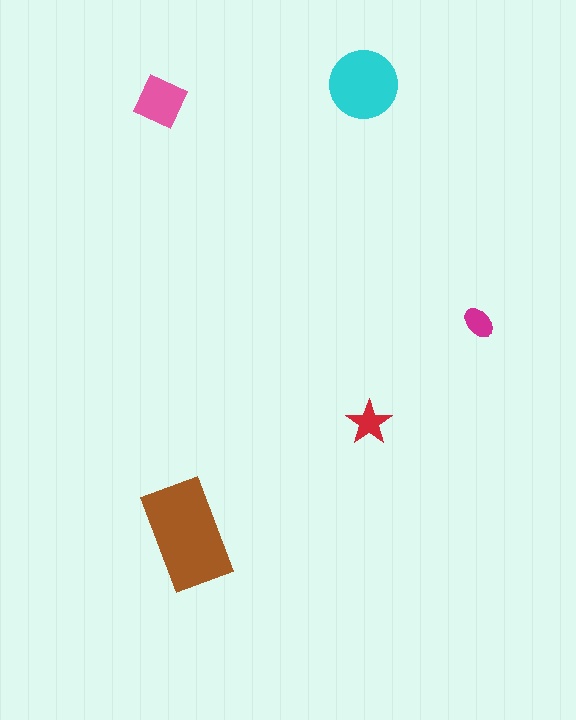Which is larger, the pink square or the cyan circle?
The cyan circle.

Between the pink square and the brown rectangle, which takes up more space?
The brown rectangle.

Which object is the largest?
The brown rectangle.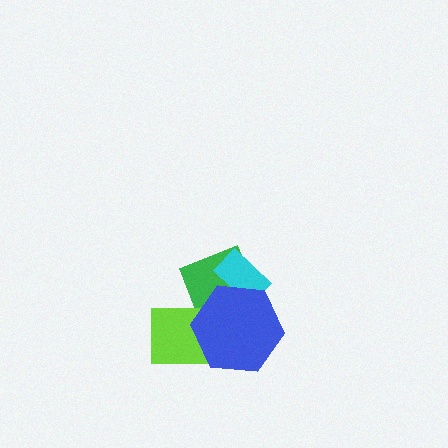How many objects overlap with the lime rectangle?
2 objects overlap with the lime rectangle.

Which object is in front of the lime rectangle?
The blue hexagon is in front of the lime rectangle.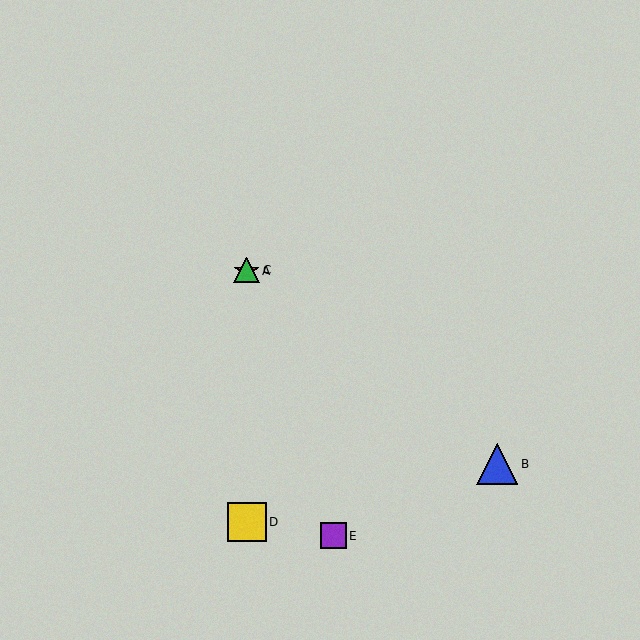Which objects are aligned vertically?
Objects A, C, D are aligned vertically.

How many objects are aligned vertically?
3 objects (A, C, D) are aligned vertically.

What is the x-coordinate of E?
Object E is at x≈333.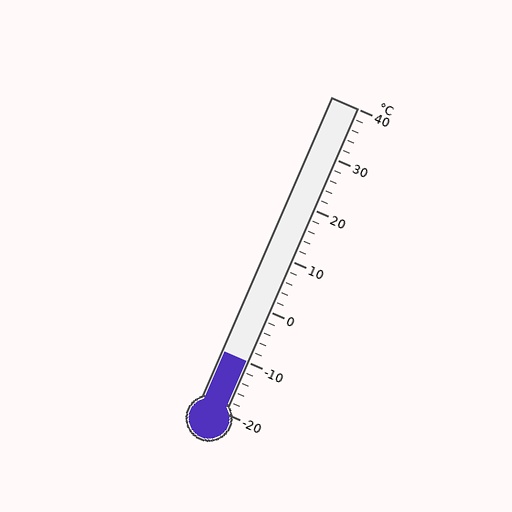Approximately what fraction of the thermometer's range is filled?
The thermometer is filled to approximately 15% of its range.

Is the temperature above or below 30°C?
The temperature is below 30°C.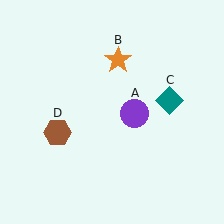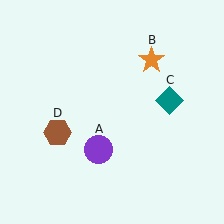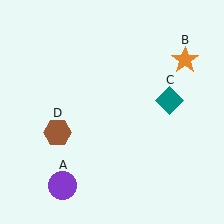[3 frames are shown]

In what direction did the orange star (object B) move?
The orange star (object B) moved right.